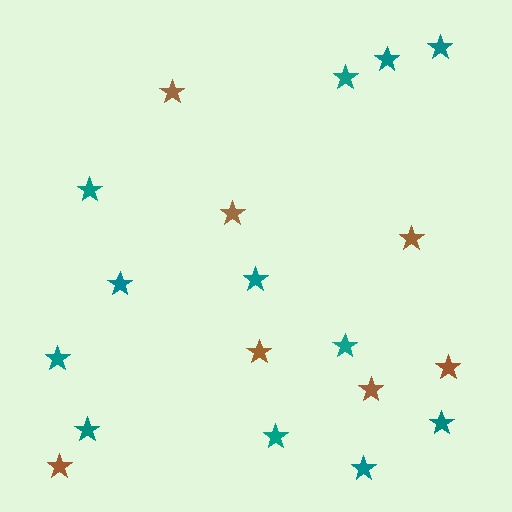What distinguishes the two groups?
There are 2 groups: one group of teal stars (12) and one group of brown stars (7).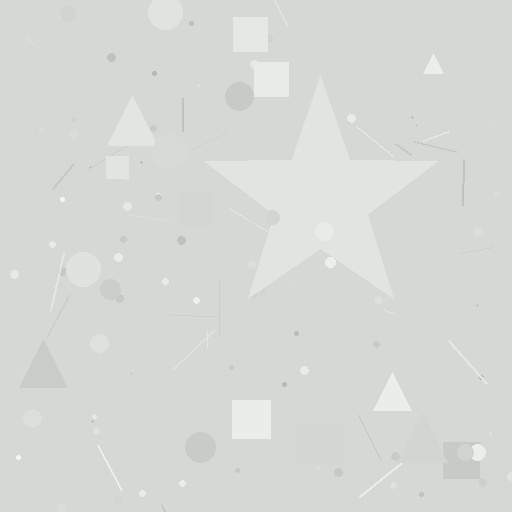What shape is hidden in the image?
A star is hidden in the image.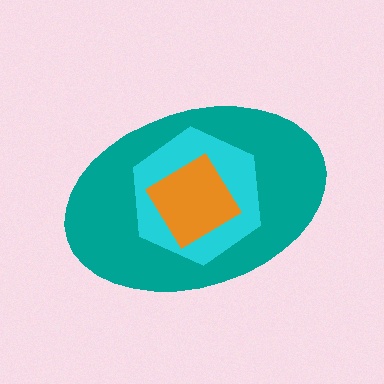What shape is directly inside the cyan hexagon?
The orange diamond.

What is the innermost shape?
The orange diamond.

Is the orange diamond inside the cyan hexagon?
Yes.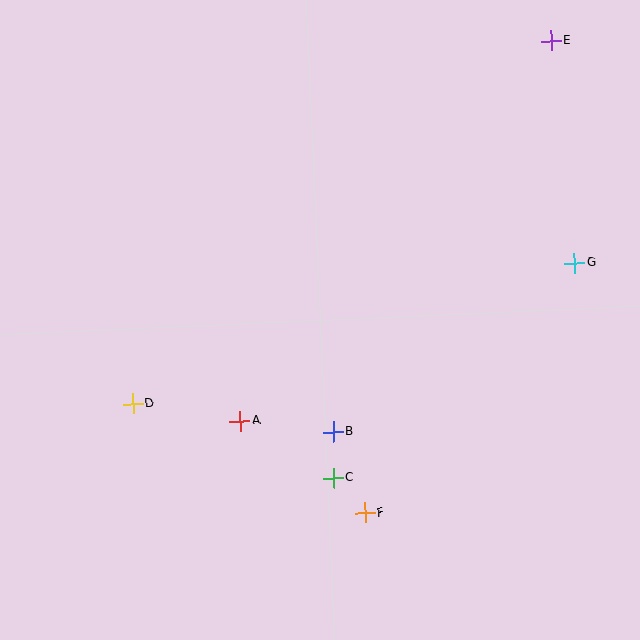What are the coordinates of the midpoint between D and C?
The midpoint between D and C is at (233, 441).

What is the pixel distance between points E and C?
The distance between E and C is 488 pixels.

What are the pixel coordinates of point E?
Point E is at (551, 41).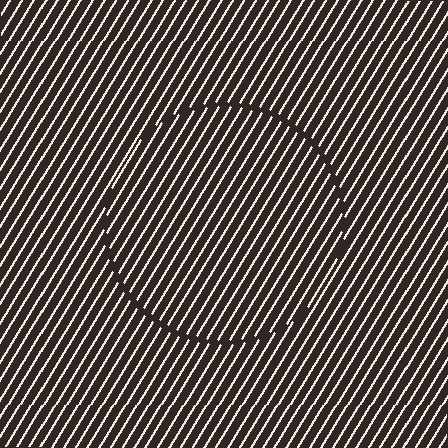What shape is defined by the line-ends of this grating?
An illusory circle. The interior of the shape contains the same grating, shifted by half a period — the contour is defined by the phase discontinuity where line-ends from the inner and outer gratings abut.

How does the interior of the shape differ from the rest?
The interior of the shape contains the same grating, shifted by half a period — the contour is defined by the phase discontinuity where line-ends from the inner and outer gratings abut.